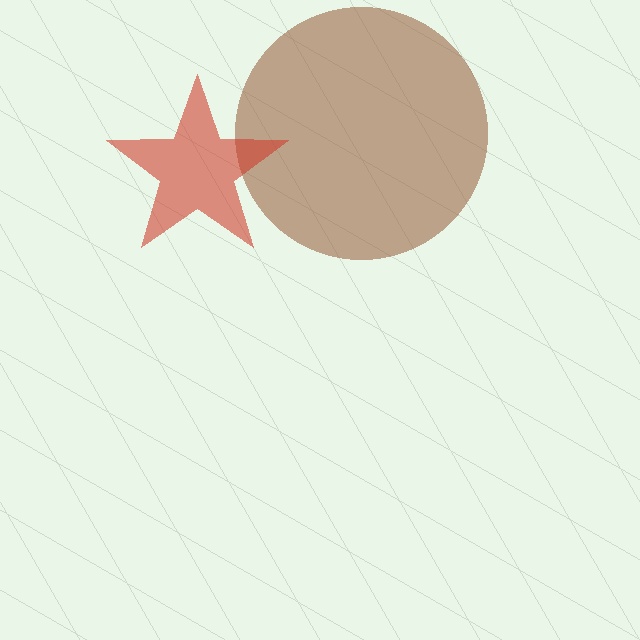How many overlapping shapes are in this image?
There are 2 overlapping shapes in the image.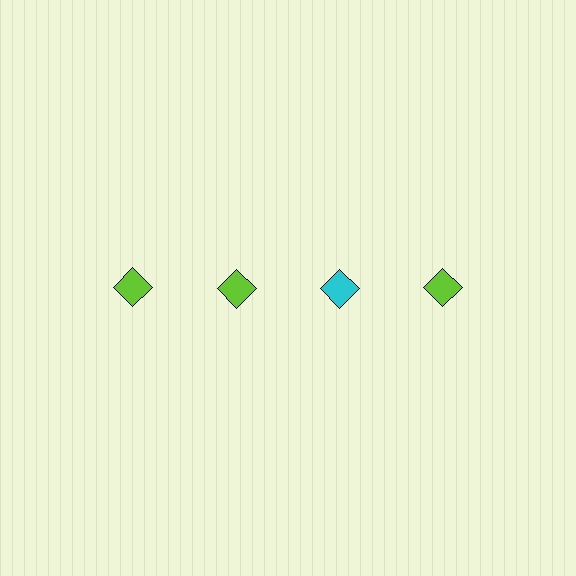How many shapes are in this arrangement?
There are 4 shapes arranged in a grid pattern.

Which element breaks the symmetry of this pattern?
The cyan diamond in the top row, center column breaks the symmetry. All other shapes are lime diamonds.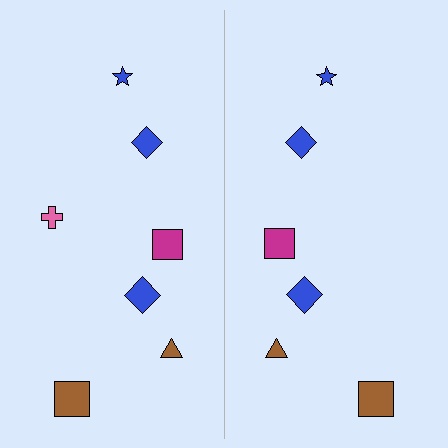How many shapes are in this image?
There are 13 shapes in this image.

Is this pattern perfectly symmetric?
No, the pattern is not perfectly symmetric. A pink cross is missing from the right side.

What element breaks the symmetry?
A pink cross is missing from the right side.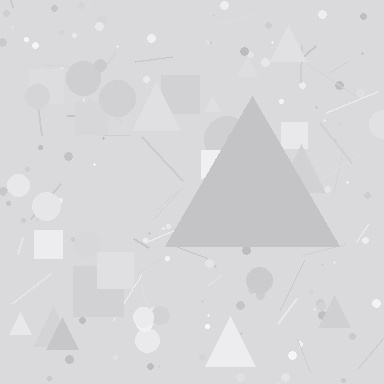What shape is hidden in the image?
A triangle is hidden in the image.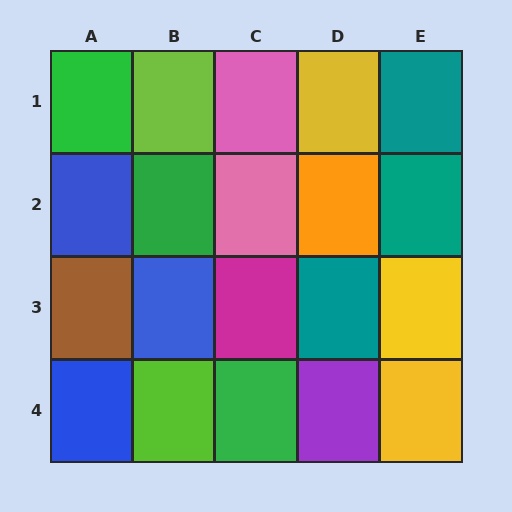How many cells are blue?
3 cells are blue.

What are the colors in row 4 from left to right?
Blue, lime, green, purple, yellow.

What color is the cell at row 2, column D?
Orange.